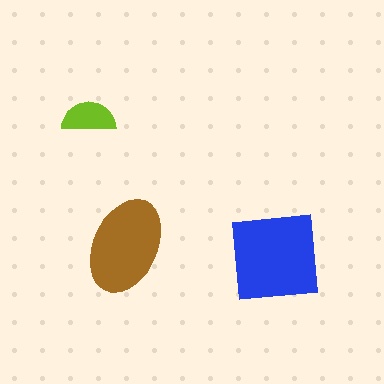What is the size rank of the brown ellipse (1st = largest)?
2nd.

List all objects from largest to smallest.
The blue square, the brown ellipse, the lime semicircle.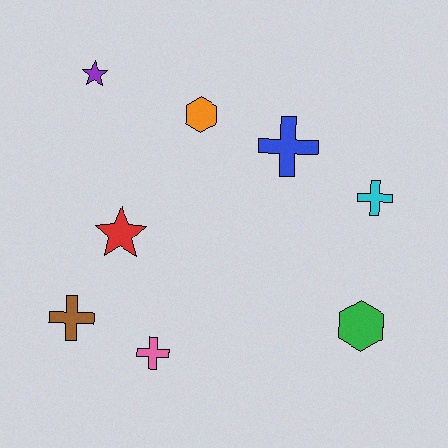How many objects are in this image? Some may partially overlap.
There are 8 objects.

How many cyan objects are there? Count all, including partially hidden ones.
There is 1 cyan object.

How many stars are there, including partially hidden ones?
There are 2 stars.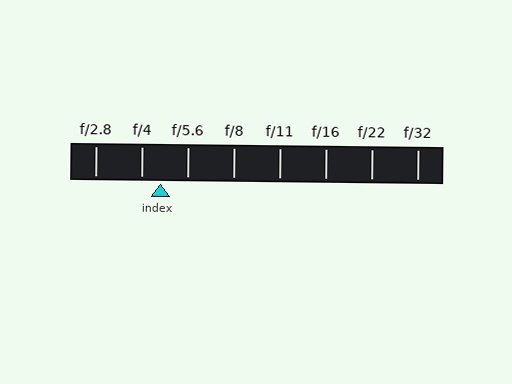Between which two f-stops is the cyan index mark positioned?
The index mark is between f/4 and f/5.6.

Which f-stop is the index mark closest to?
The index mark is closest to f/4.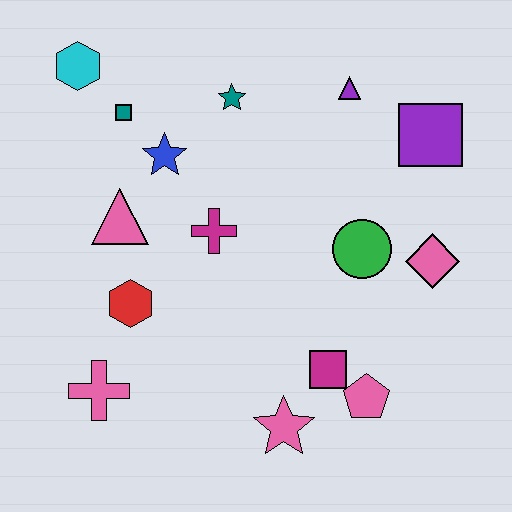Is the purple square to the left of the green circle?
No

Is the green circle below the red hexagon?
No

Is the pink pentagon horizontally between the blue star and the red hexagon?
No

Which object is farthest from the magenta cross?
The purple square is farthest from the magenta cross.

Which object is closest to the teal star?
The blue star is closest to the teal star.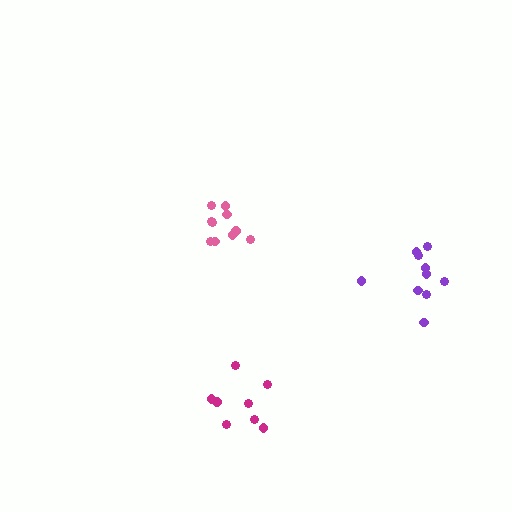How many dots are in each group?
Group 1: 8 dots, Group 2: 10 dots, Group 3: 10 dots (28 total).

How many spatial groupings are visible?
There are 3 spatial groupings.